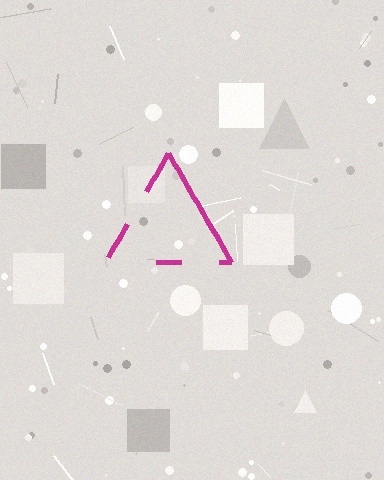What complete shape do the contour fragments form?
The contour fragments form a triangle.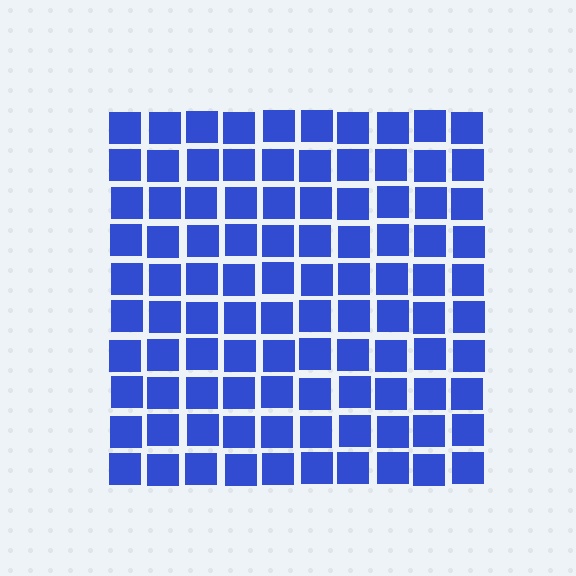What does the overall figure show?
The overall figure shows a square.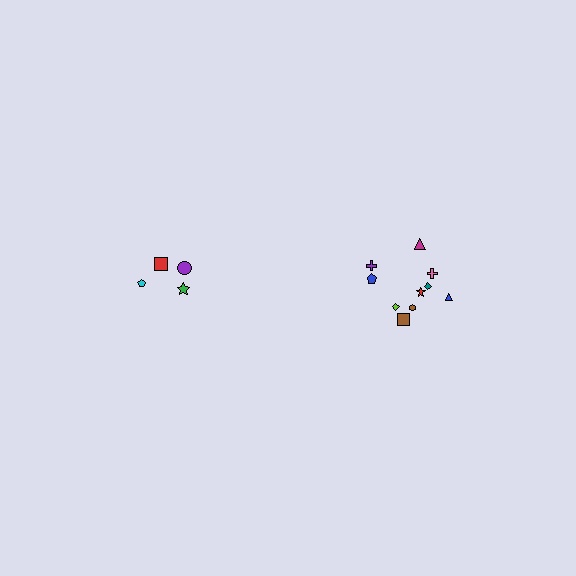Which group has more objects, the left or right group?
The right group.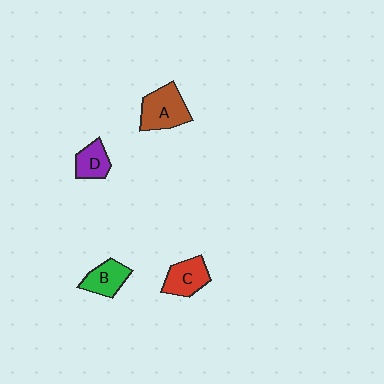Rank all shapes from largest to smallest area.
From largest to smallest: A (brown), C (red), B (green), D (purple).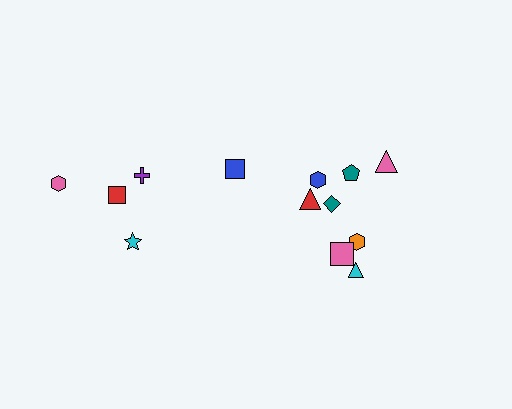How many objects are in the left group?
There are 5 objects.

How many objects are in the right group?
There are 8 objects.